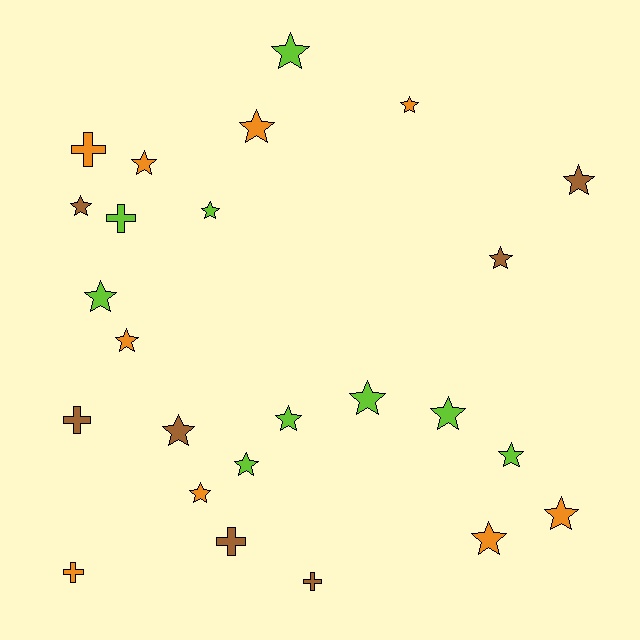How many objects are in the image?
There are 25 objects.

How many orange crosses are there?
There are 2 orange crosses.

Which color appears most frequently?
Orange, with 9 objects.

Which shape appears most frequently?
Star, with 19 objects.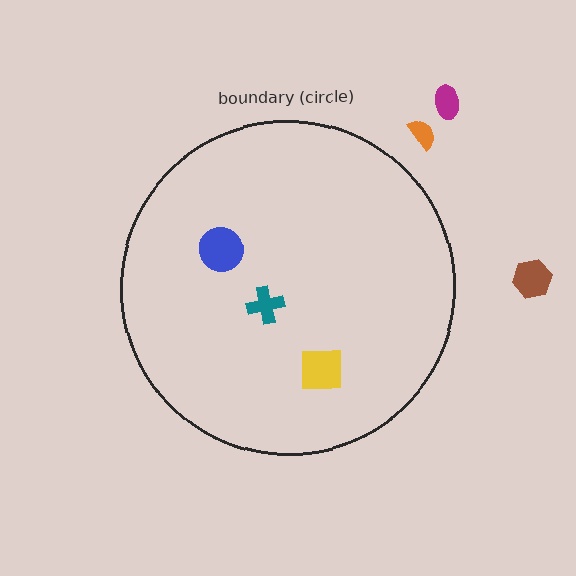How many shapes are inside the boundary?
3 inside, 3 outside.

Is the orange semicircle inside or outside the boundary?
Outside.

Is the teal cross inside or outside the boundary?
Inside.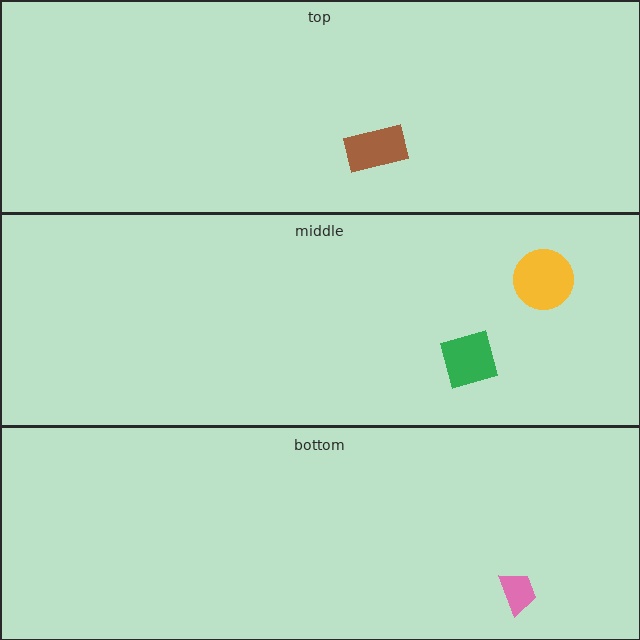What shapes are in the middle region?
The yellow circle, the green square.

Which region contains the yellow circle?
The middle region.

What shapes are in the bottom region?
The pink trapezoid.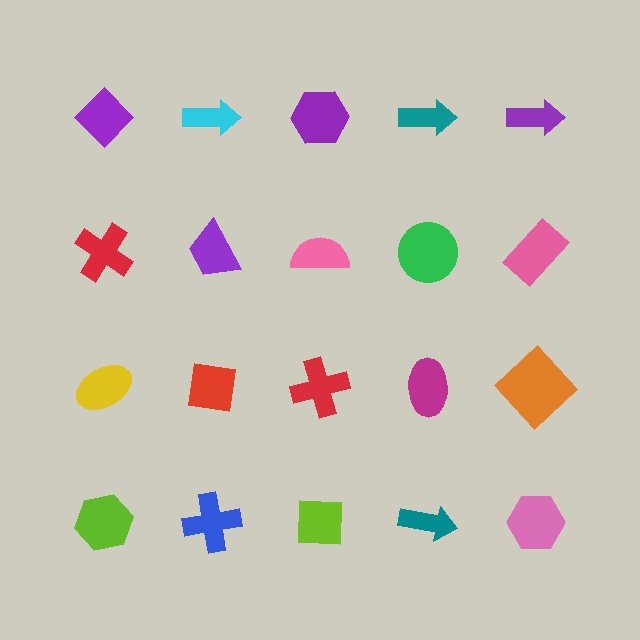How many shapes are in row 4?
5 shapes.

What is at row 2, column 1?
A red cross.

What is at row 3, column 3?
A red cross.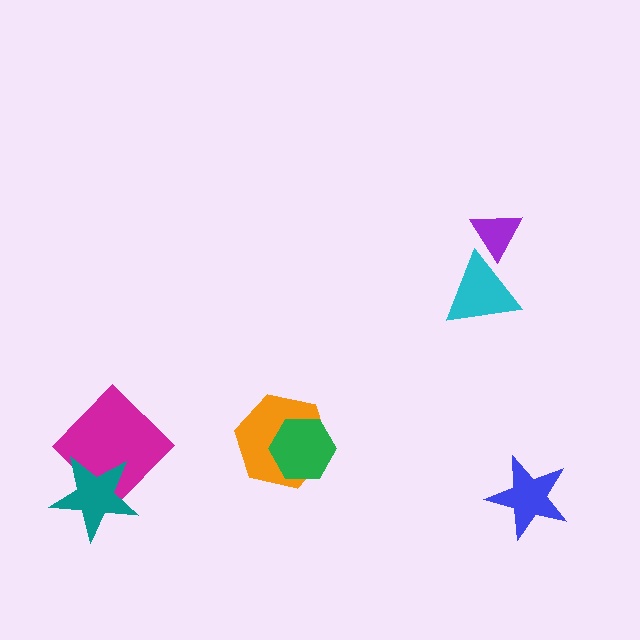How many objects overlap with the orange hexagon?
1 object overlaps with the orange hexagon.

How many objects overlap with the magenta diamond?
1 object overlaps with the magenta diamond.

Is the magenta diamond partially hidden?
Yes, it is partially covered by another shape.